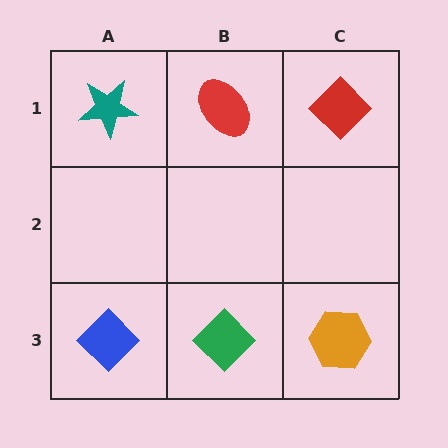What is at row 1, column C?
A red diamond.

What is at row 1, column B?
A red ellipse.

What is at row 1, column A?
A teal star.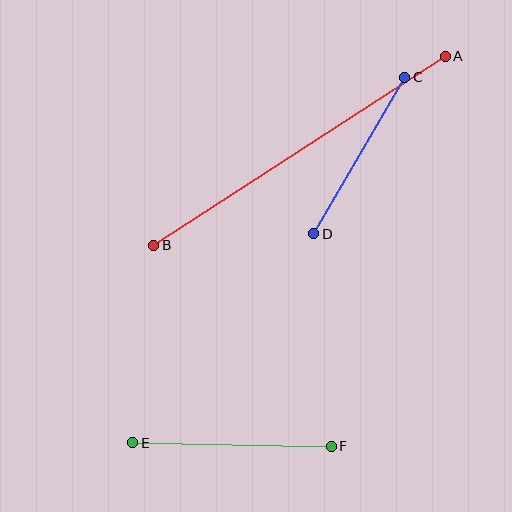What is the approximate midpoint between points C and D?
The midpoint is at approximately (359, 156) pixels.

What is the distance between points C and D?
The distance is approximately 181 pixels.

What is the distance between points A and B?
The distance is approximately 347 pixels.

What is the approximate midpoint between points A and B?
The midpoint is at approximately (299, 151) pixels.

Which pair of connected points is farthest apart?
Points A and B are farthest apart.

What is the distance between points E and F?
The distance is approximately 199 pixels.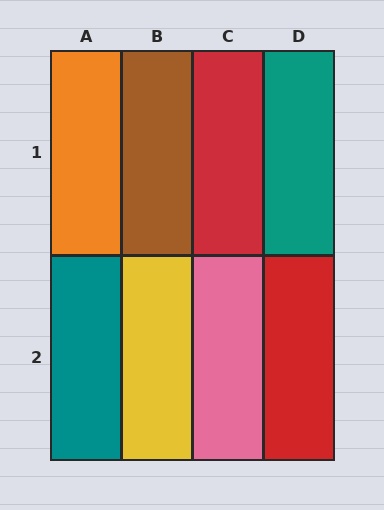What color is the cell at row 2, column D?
Red.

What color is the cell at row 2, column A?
Teal.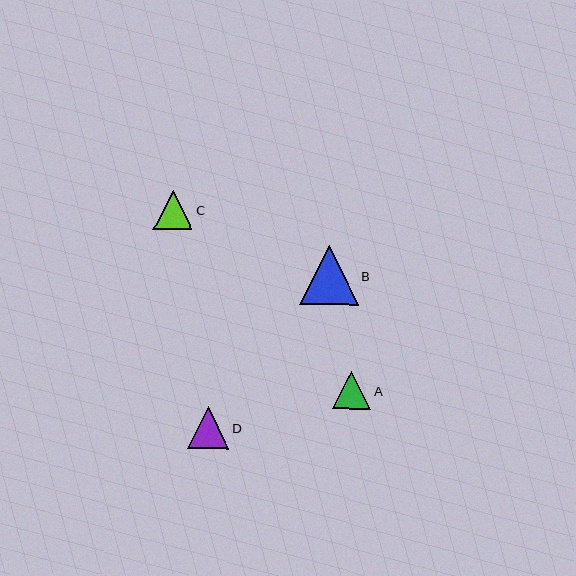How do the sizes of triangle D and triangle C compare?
Triangle D and triangle C are approximately the same size.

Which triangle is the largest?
Triangle B is the largest with a size of approximately 59 pixels.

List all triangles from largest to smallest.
From largest to smallest: B, D, C, A.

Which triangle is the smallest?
Triangle A is the smallest with a size of approximately 38 pixels.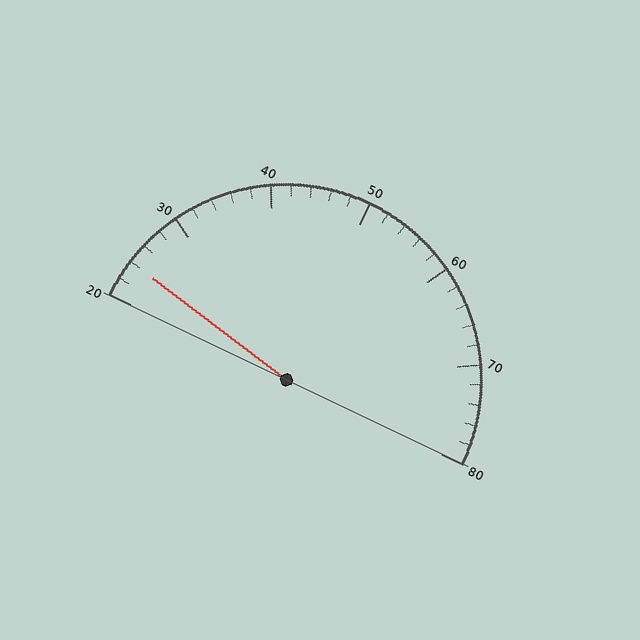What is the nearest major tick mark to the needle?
The nearest major tick mark is 20.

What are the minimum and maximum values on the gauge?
The gauge ranges from 20 to 80.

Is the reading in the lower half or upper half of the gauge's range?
The reading is in the lower half of the range (20 to 80).